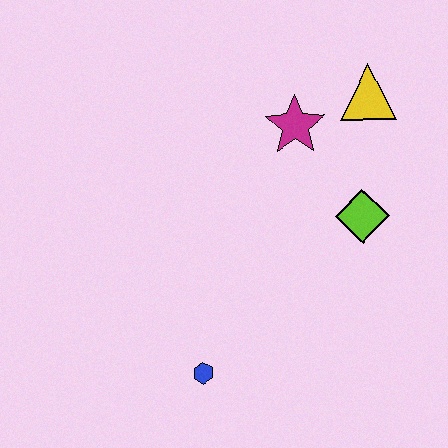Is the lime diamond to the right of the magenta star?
Yes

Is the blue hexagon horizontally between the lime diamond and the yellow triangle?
No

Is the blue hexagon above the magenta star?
No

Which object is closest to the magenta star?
The yellow triangle is closest to the magenta star.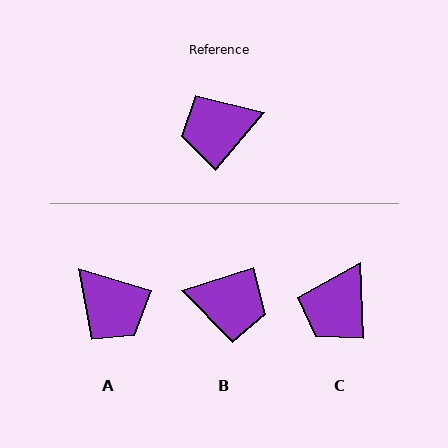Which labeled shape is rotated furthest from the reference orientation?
B, about 148 degrees away.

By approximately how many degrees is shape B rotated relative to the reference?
Approximately 148 degrees counter-clockwise.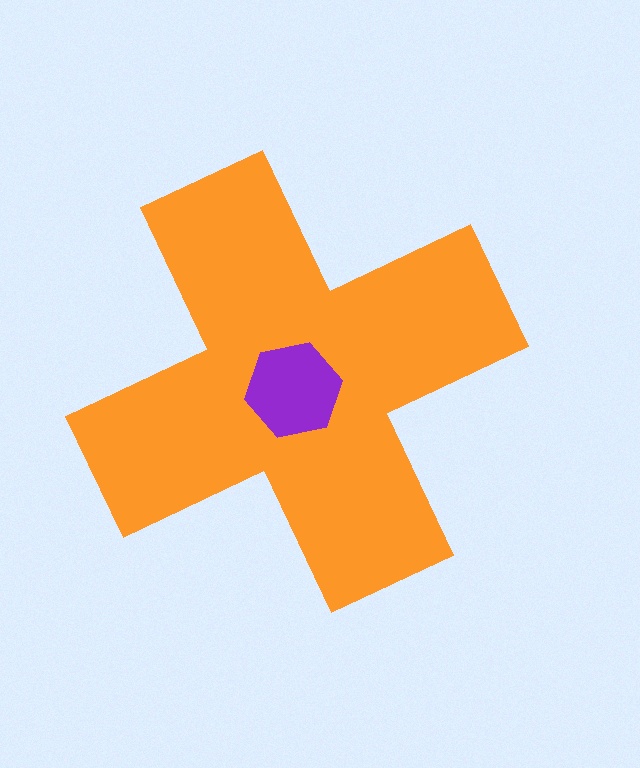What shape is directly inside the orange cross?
The purple hexagon.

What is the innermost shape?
The purple hexagon.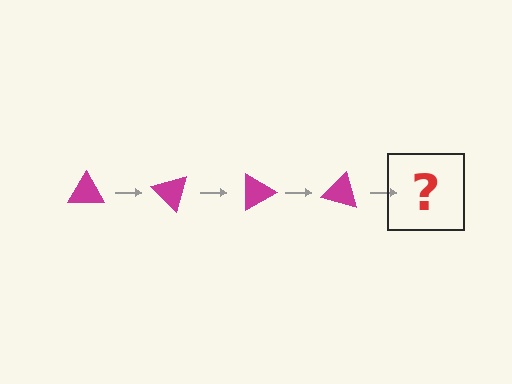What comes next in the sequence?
The next element should be a magenta triangle rotated 180 degrees.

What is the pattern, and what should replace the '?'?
The pattern is that the triangle rotates 45 degrees each step. The '?' should be a magenta triangle rotated 180 degrees.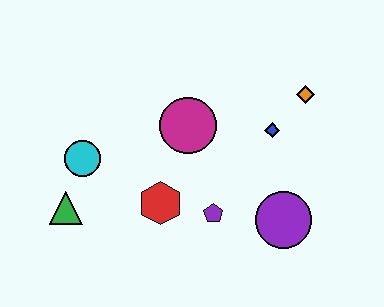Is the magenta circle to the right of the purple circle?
No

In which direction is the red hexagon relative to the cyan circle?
The red hexagon is to the right of the cyan circle.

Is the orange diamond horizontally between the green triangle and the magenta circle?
No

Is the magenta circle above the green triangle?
Yes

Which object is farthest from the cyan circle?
The orange diamond is farthest from the cyan circle.